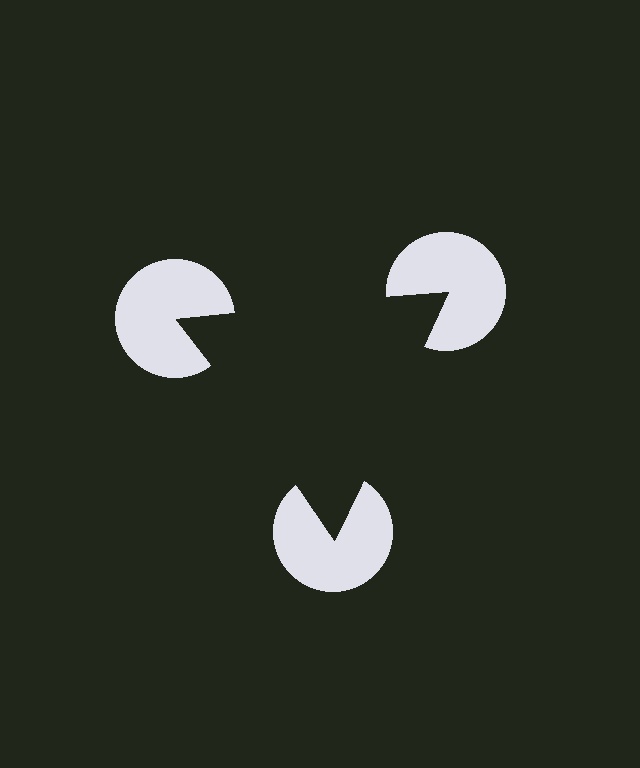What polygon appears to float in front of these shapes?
An illusory triangle — its edges are inferred from the aligned wedge cuts in the pac-man discs, not physically drawn.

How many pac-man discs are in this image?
There are 3 — one at each vertex of the illusory triangle.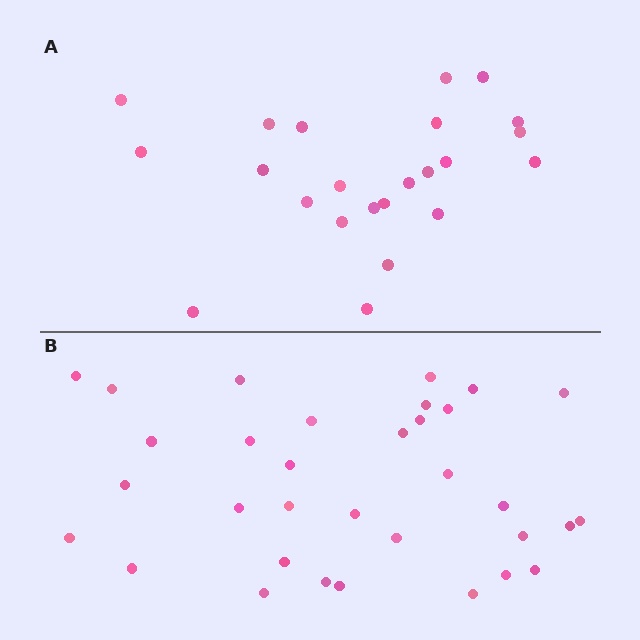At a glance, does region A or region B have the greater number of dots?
Region B (the bottom region) has more dots.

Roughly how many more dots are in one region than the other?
Region B has roughly 10 or so more dots than region A.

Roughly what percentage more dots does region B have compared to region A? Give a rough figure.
About 45% more.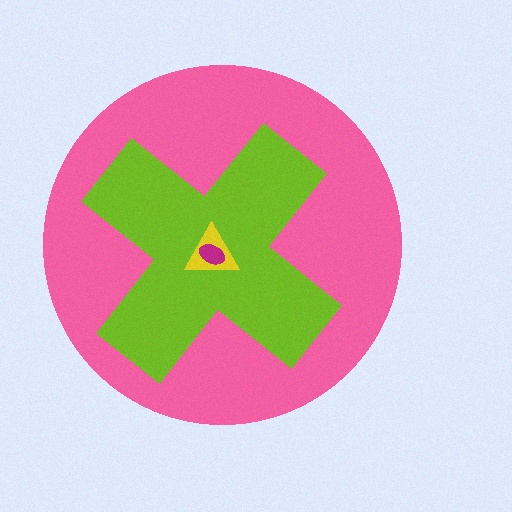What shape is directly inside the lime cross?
The yellow triangle.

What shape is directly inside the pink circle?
The lime cross.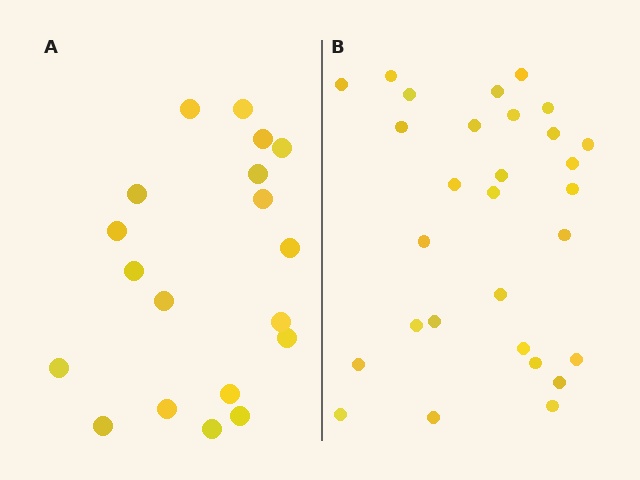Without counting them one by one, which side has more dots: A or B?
Region B (the right region) has more dots.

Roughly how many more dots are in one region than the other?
Region B has roughly 10 or so more dots than region A.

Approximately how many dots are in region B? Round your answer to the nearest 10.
About 30 dots. (The exact count is 29, which rounds to 30.)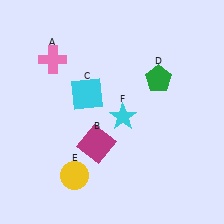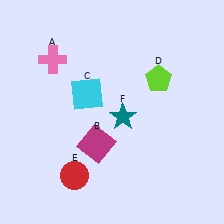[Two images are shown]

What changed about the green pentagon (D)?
In Image 1, D is green. In Image 2, it changed to lime.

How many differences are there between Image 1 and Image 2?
There are 3 differences between the two images.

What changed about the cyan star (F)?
In Image 1, F is cyan. In Image 2, it changed to teal.